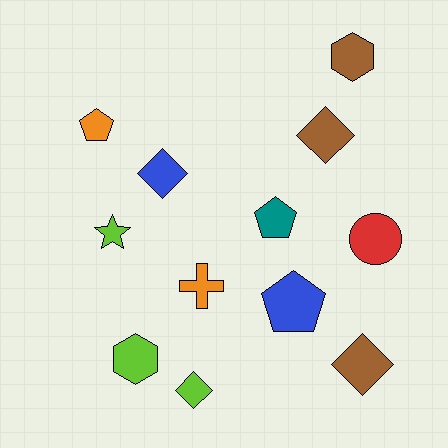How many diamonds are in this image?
There are 4 diamonds.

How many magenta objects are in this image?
There are no magenta objects.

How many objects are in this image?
There are 12 objects.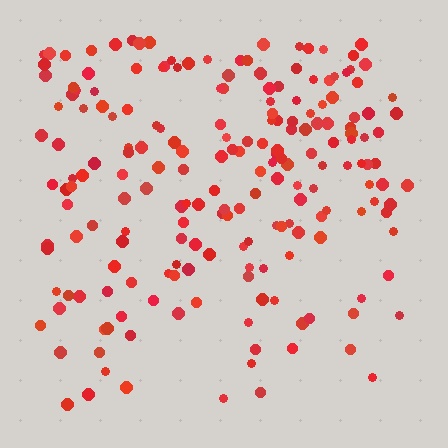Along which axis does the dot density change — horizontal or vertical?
Vertical.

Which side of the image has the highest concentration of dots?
The top.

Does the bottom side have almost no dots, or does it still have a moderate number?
Still a moderate number, just noticeably fewer than the top.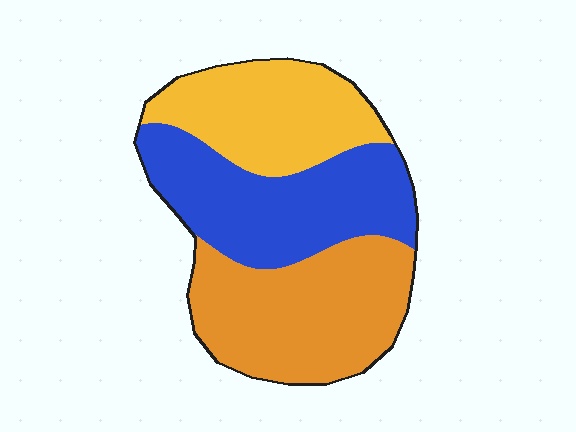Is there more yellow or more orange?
Orange.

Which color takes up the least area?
Yellow, at roughly 30%.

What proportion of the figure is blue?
Blue covers 35% of the figure.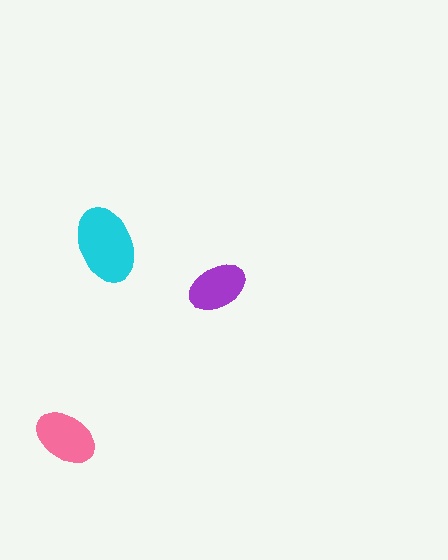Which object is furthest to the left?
The pink ellipse is leftmost.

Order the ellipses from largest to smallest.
the cyan one, the pink one, the purple one.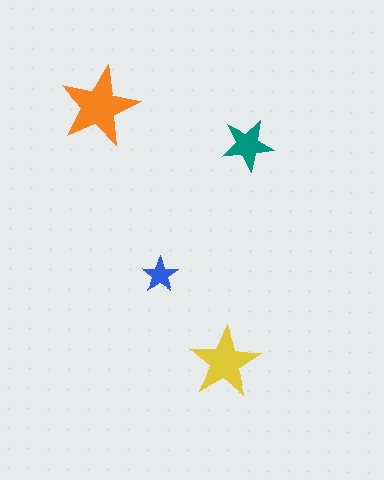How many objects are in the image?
There are 4 objects in the image.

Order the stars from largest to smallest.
the orange one, the yellow one, the teal one, the blue one.